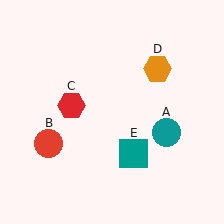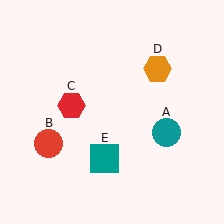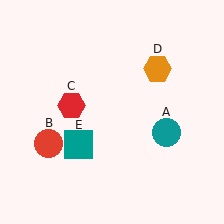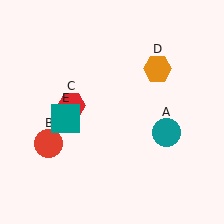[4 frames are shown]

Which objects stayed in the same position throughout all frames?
Teal circle (object A) and red circle (object B) and red hexagon (object C) and orange hexagon (object D) remained stationary.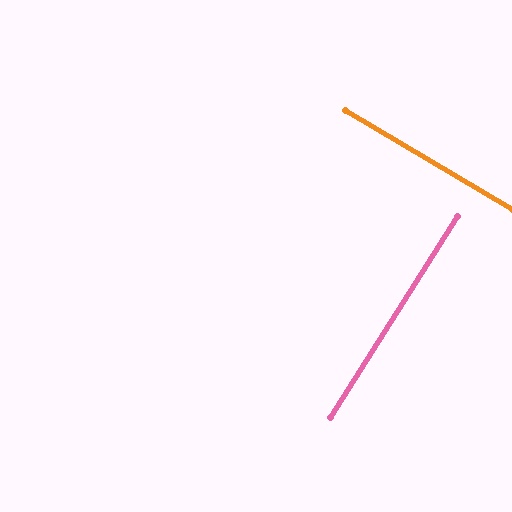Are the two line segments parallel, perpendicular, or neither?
Perpendicular — they meet at approximately 88°.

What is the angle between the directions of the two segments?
Approximately 88 degrees.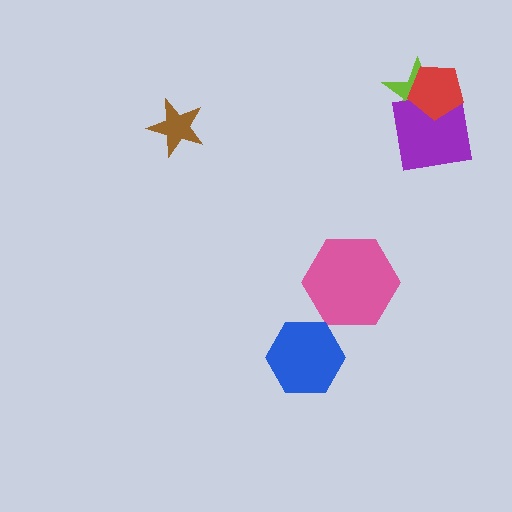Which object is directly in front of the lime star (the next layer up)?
The purple square is directly in front of the lime star.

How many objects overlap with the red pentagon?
2 objects overlap with the red pentagon.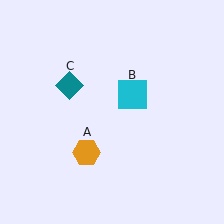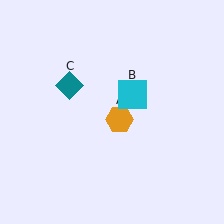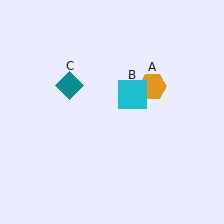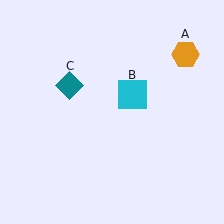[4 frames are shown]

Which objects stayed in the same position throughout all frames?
Cyan square (object B) and teal diamond (object C) remained stationary.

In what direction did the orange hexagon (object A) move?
The orange hexagon (object A) moved up and to the right.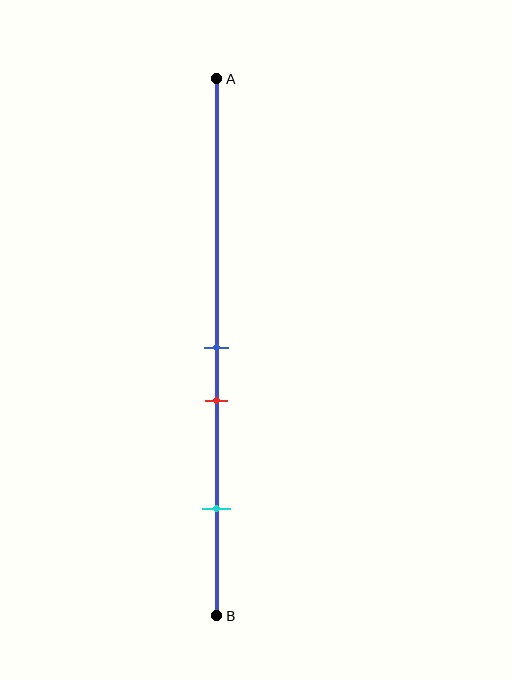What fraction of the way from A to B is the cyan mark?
The cyan mark is approximately 80% (0.8) of the way from A to B.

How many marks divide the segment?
There are 3 marks dividing the segment.